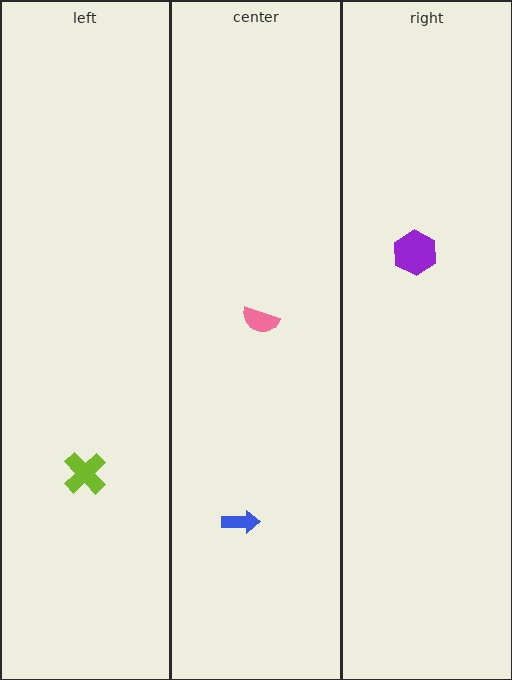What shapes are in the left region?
The lime cross.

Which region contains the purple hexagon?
The right region.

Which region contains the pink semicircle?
The center region.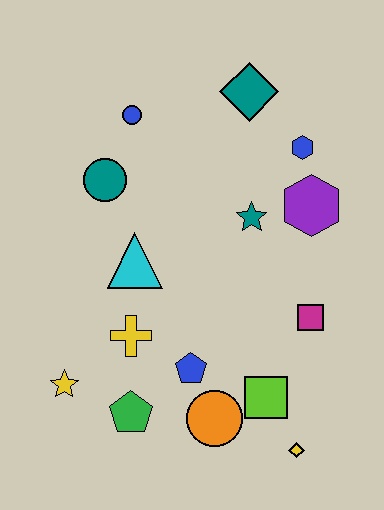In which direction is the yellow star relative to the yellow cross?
The yellow star is to the left of the yellow cross.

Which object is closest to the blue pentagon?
The orange circle is closest to the blue pentagon.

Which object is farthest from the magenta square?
The blue circle is farthest from the magenta square.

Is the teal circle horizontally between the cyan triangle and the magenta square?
No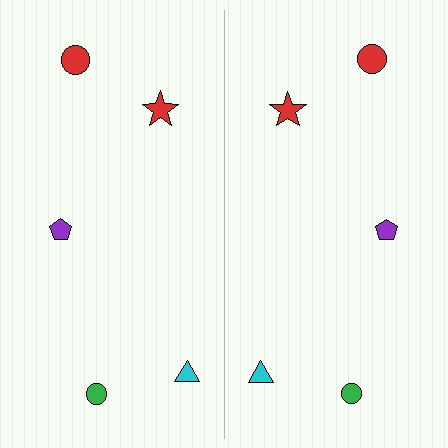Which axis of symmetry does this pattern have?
The pattern has a vertical axis of symmetry running through the center of the image.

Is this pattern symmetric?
Yes, this pattern has bilateral (reflection) symmetry.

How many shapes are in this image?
There are 10 shapes in this image.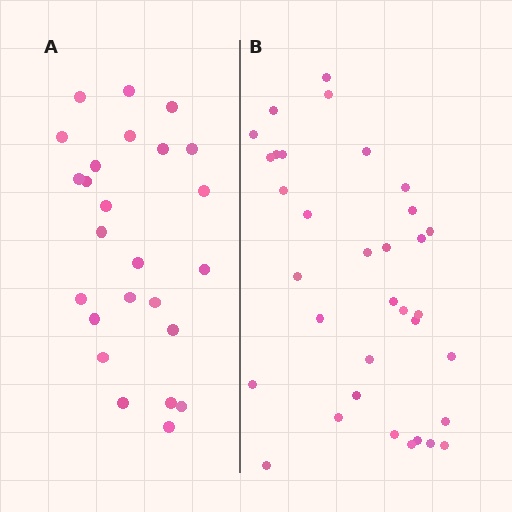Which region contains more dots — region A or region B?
Region B (the right region) has more dots.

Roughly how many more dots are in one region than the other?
Region B has roughly 8 or so more dots than region A.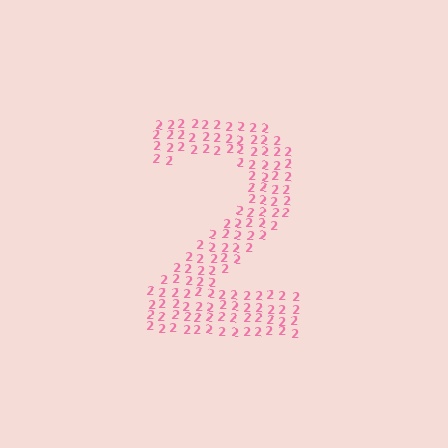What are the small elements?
The small elements are digit 2's.